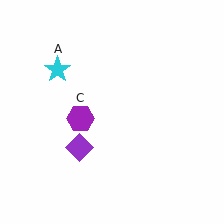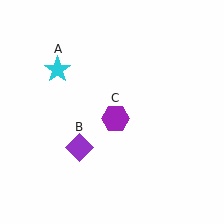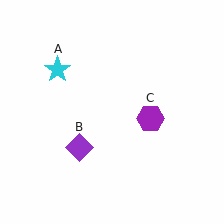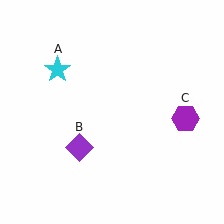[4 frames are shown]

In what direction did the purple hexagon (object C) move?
The purple hexagon (object C) moved right.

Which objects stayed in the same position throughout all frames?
Cyan star (object A) and purple diamond (object B) remained stationary.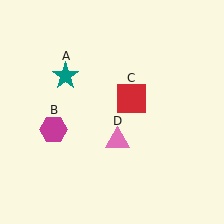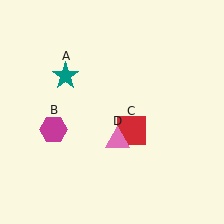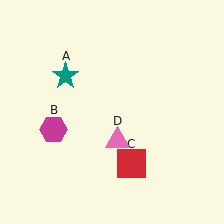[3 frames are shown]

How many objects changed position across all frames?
1 object changed position: red square (object C).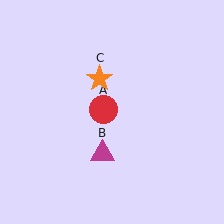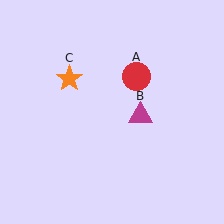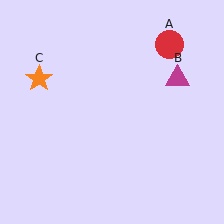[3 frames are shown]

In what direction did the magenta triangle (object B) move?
The magenta triangle (object B) moved up and to the right.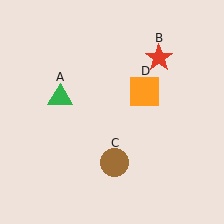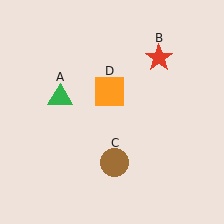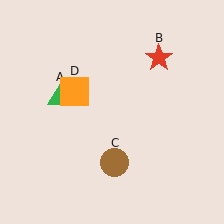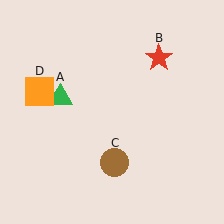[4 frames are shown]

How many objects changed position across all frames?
1 object changed position: orange square (object D).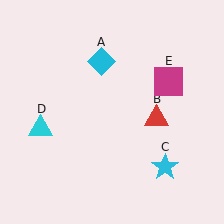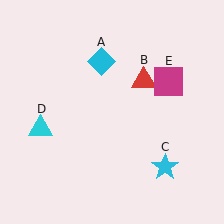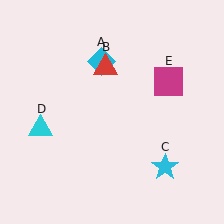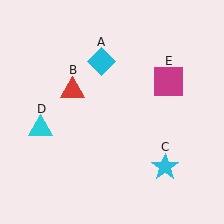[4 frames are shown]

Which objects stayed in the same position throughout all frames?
Cyan diamond (object A) and cyan star (object C) and cyan triangle (object D) and magenta square (object E) remained stationary.